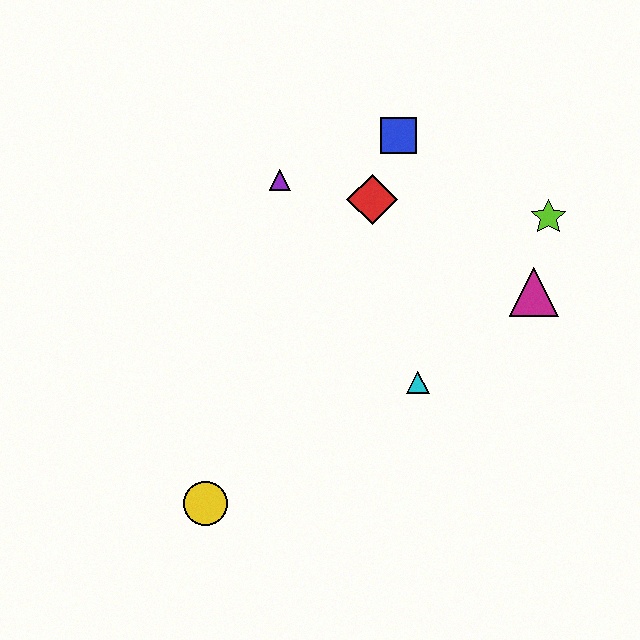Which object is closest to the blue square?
The red diamond is closest to the blue square.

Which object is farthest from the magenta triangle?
The yellow circle is farthest from the magenta triangle.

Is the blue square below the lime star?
No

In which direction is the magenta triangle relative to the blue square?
The magenta triangle is below the blue square.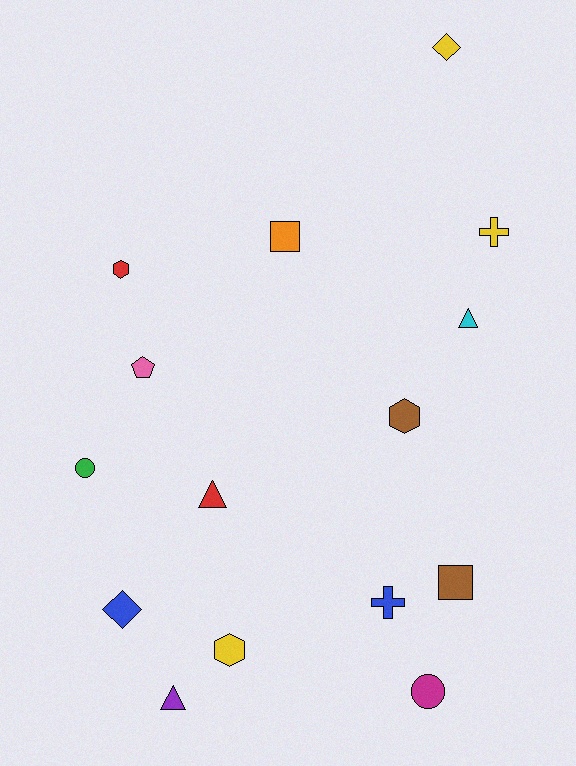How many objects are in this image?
There are 15 objects.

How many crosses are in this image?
There are 2 crosses.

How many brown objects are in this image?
There are 2 brown objects.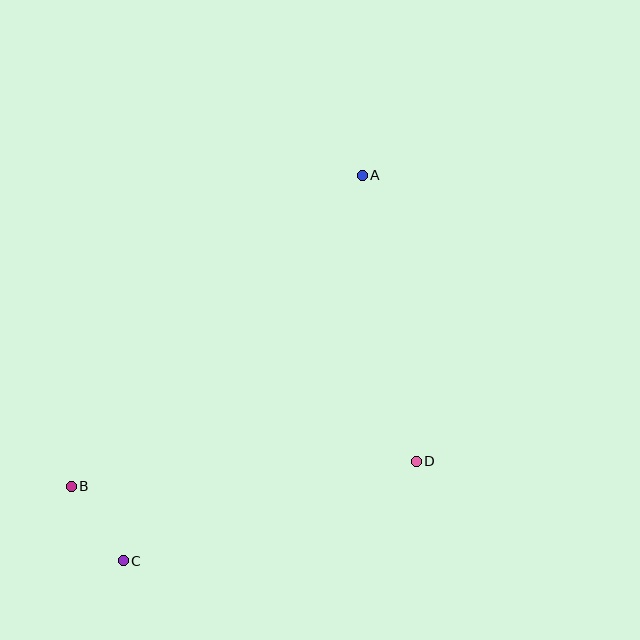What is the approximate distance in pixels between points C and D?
The distance between C and D is approximately 309 pixels.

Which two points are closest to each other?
Points B and C are closest to each other.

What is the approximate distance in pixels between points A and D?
The distance between A and D is approximately 291 pixels.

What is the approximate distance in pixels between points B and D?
The distance between B and D is approximately 346 pixels.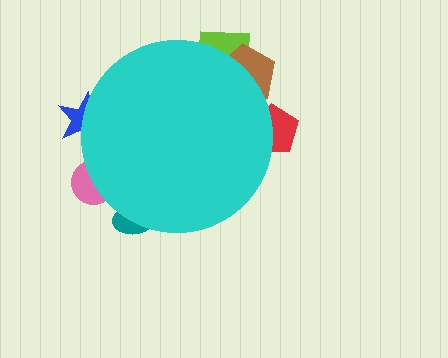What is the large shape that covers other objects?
A cyan circle.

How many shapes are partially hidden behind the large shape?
6 shapes are partially hidden.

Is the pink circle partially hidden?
Yes, the pink circle is partially hidden behind the cyan circle.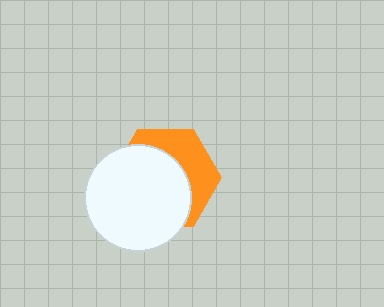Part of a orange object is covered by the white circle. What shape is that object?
It is a hexagon.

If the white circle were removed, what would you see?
You would see the complete orange hexagon.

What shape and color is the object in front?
The object in front is a white circle.